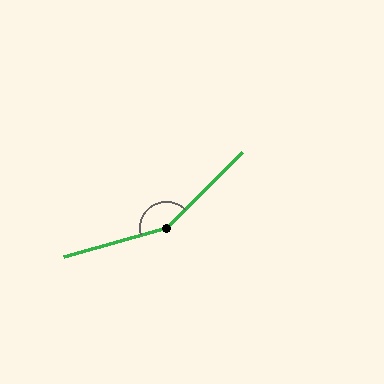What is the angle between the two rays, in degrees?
Approximately 151 degrees.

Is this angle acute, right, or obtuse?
It is obtuse.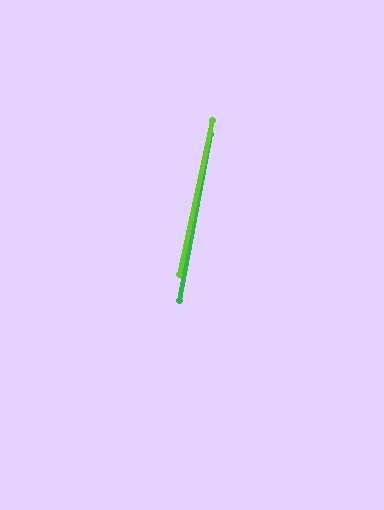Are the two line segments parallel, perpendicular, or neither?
Parallel — their directions differ by only 1.3°.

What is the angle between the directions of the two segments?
Approximately 1 degree.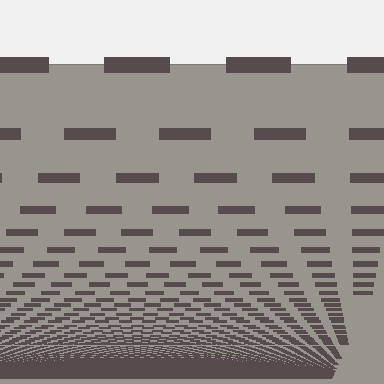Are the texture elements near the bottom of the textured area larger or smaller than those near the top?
Smaller. The gradient is inverted — elements near the bottom are smaller and denser.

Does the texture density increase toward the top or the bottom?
Density increases toward the bottom.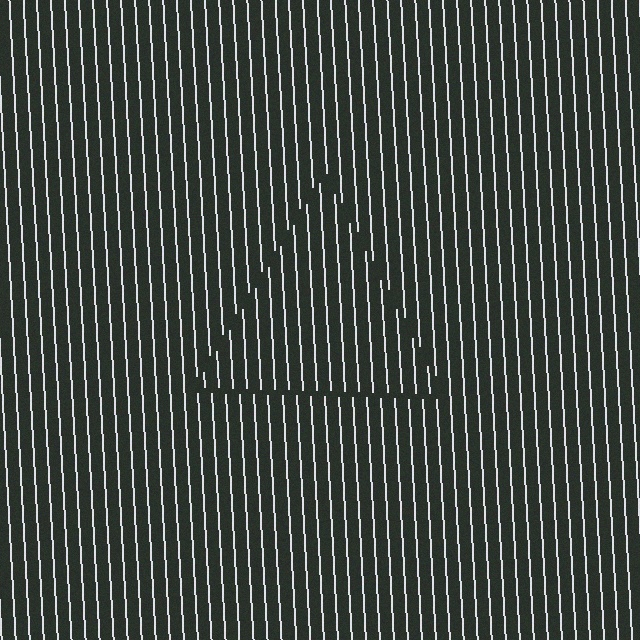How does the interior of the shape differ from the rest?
The interior of the shape contains the same grating, shifted by half a period — the contour is defined by the phase discontinuity where line-ends from the inner and outer gratings abut.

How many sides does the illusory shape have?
3 sides — the line-ends trace a triangle.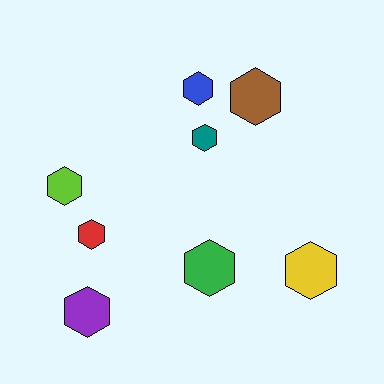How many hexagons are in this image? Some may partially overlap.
There are 8 hexagons.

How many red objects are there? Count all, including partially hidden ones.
There is 1 red object.